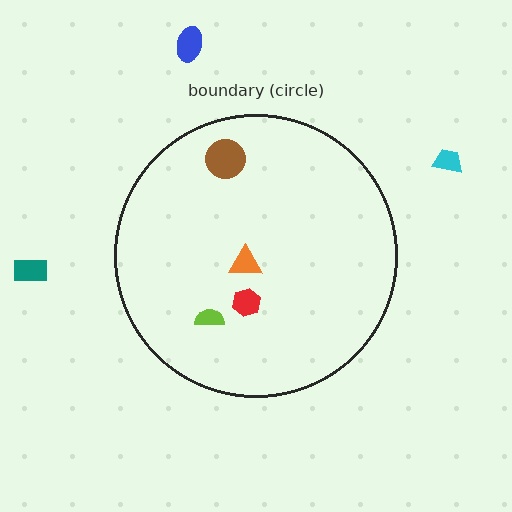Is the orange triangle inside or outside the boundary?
Inside.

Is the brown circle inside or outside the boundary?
Inside.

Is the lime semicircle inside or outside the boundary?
Inside.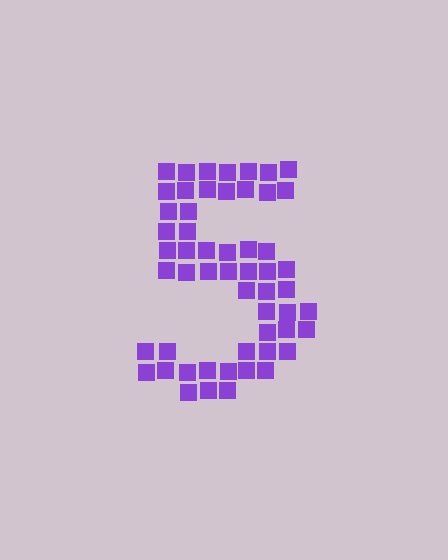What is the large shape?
The large shape is the digit 5.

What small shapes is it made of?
It is made of small squares.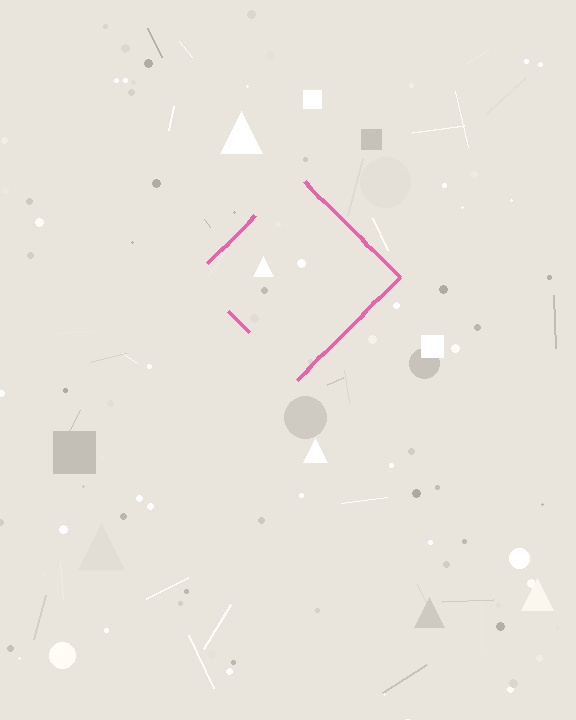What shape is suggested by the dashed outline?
The dashed outline suggests a diamond.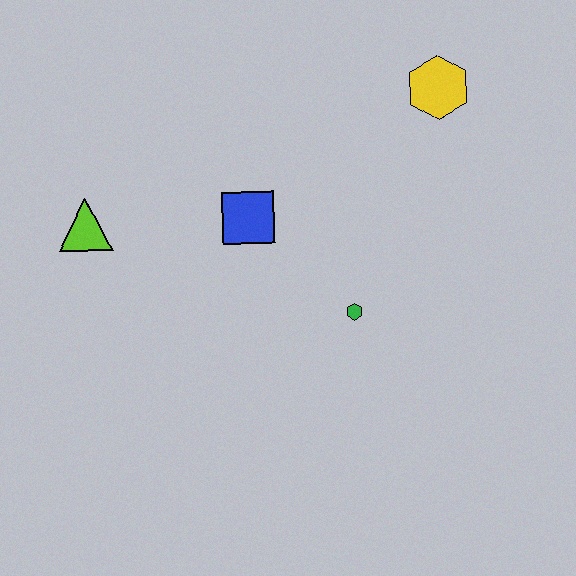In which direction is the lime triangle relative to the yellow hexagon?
The lime triangle is to the left of the yellow hexagon.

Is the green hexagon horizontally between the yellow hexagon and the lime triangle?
Yes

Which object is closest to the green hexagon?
The blue square is closest to the green hexagon.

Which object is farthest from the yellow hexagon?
The lime triangle is farthest from the yellow hexagon.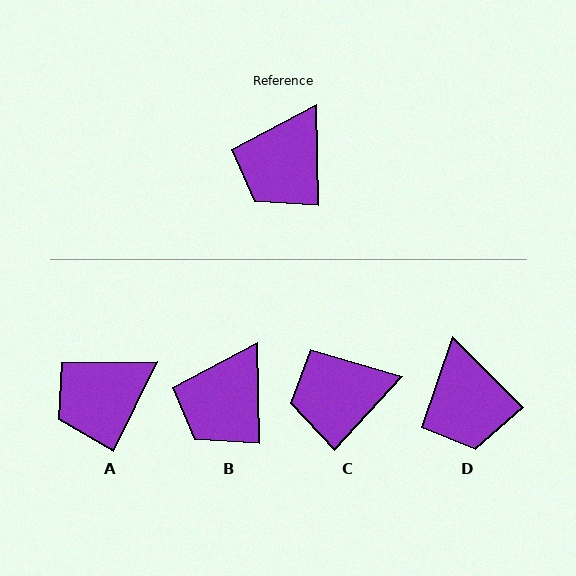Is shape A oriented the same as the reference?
No, it is off by about 27 degrees.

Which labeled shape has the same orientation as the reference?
B.